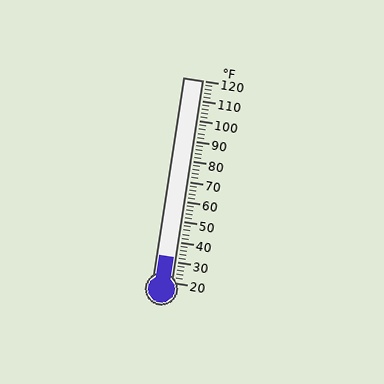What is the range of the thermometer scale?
The thermometer scale ranges from 20°F to 120°F.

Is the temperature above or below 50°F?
The temperature is below 50°F.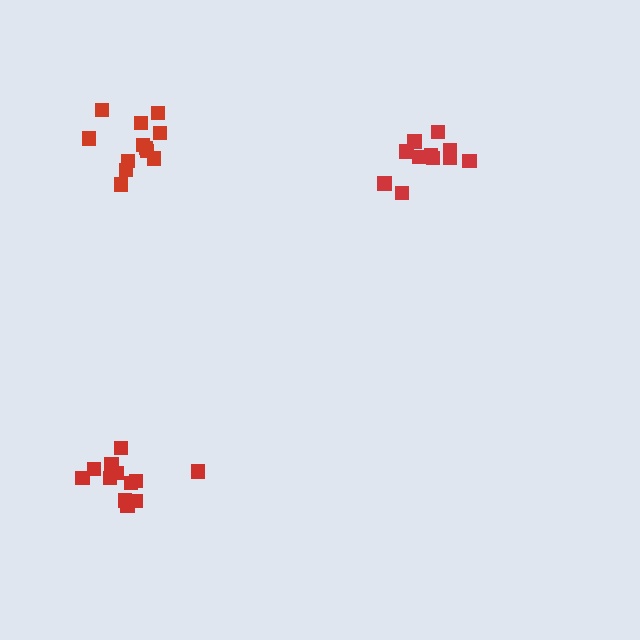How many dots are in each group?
Group 1: 12 dots, Group 2: 11 dots, Group 3: 12 dots (35 total).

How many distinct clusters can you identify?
There are 3 distinct clusters.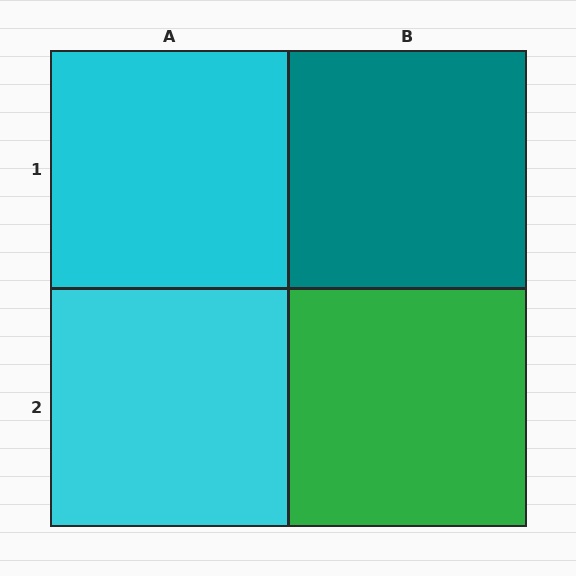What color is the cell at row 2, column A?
Cyan.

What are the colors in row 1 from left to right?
Cyan, teal.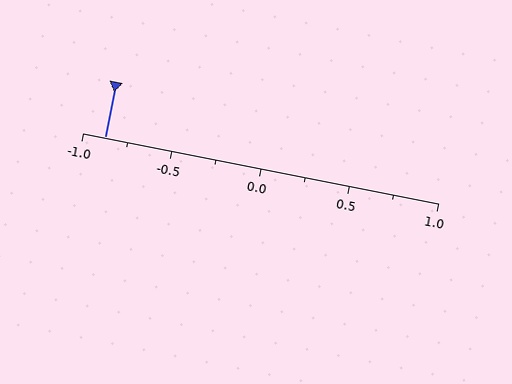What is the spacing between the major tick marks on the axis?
The major ticks are spaced 0.5 apart.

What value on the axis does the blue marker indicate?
The marker indicates approximately -0.88.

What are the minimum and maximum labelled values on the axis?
The axis runs from -1.0 to 1.0.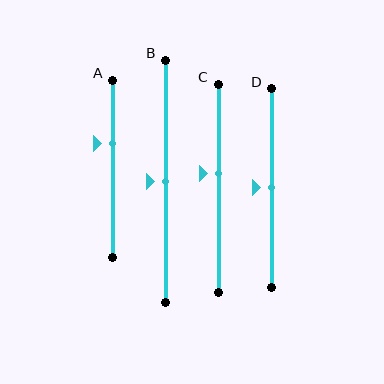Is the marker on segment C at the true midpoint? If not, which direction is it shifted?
No, the marker on segment C is shifted upward by about 7% of the segment length.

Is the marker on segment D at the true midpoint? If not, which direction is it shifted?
Yes, the marker on segment D is at the true midpoint.